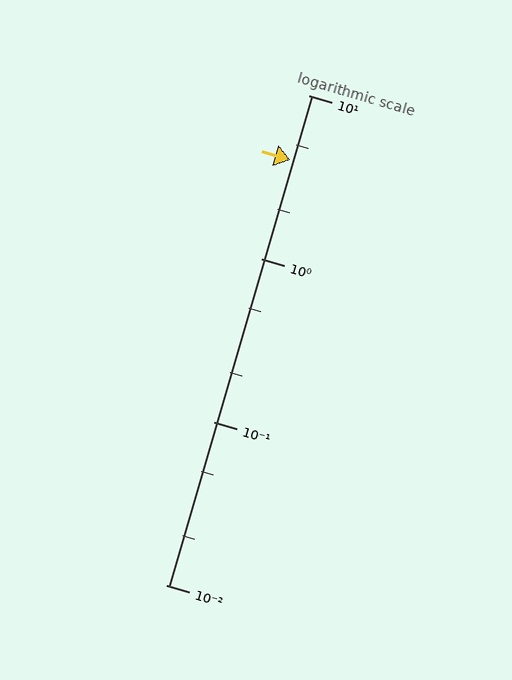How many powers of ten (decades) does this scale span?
The scale spans 3 decades, from 0.01 to 10.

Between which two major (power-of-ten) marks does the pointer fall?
The pointer is between 1 and 10.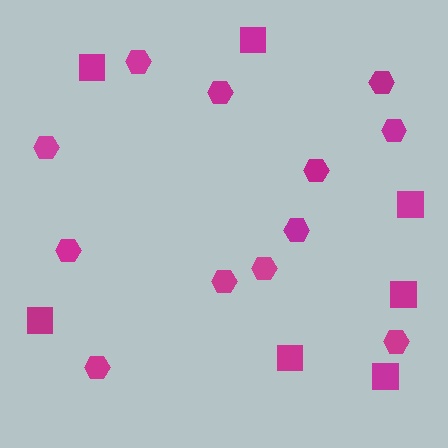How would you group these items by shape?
There are 2 groups: one group of hexagons (12) and one group of squares (7).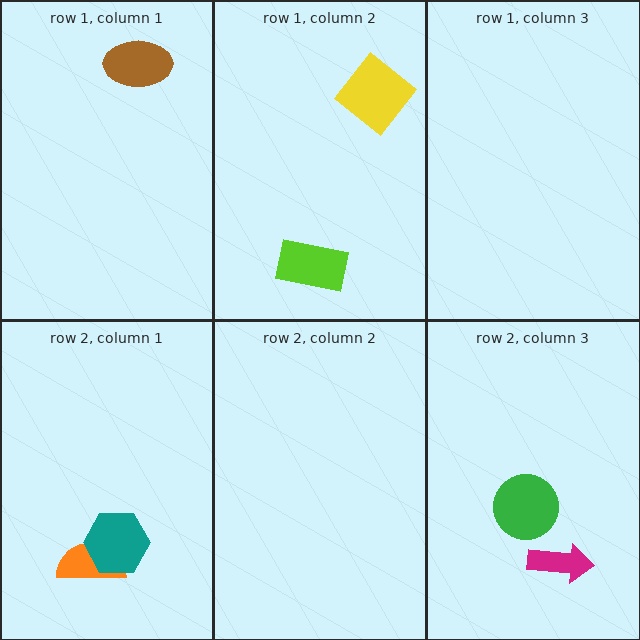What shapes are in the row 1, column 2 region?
The lime rectangle, the yellow diamond.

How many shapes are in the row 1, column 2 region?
2.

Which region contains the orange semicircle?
The row 2, column 1 region.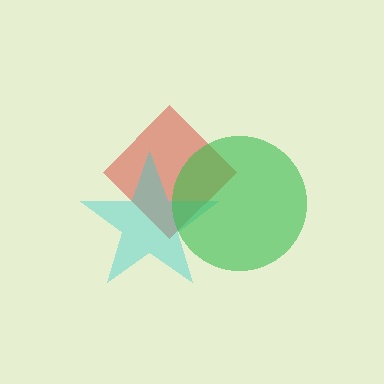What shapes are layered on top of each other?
The layered shapes are: a red diamond, a cyan star, a green circle.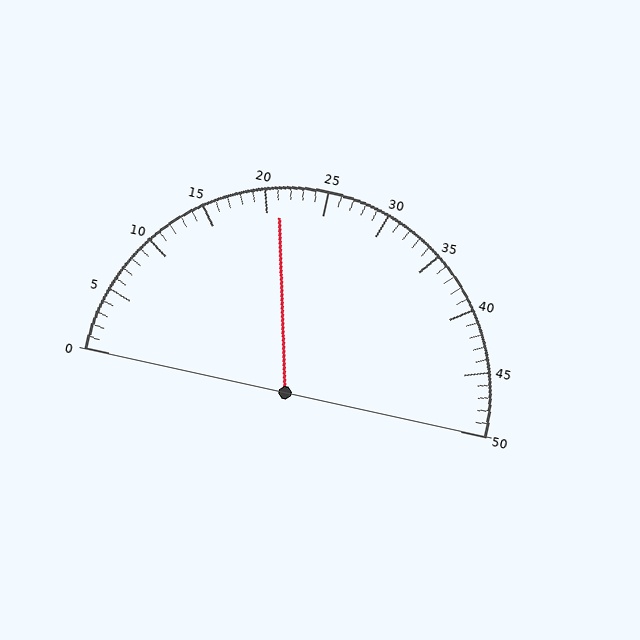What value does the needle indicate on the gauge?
The needle indicates approximately 21.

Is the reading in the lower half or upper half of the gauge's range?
The reading is in the lower half of the range (0 to 50).